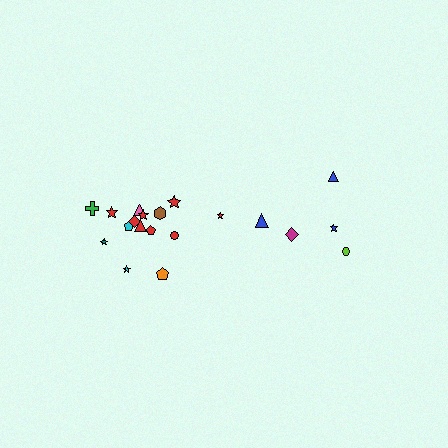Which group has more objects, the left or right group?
The left group.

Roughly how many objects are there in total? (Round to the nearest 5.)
Roughly 20 objects in total.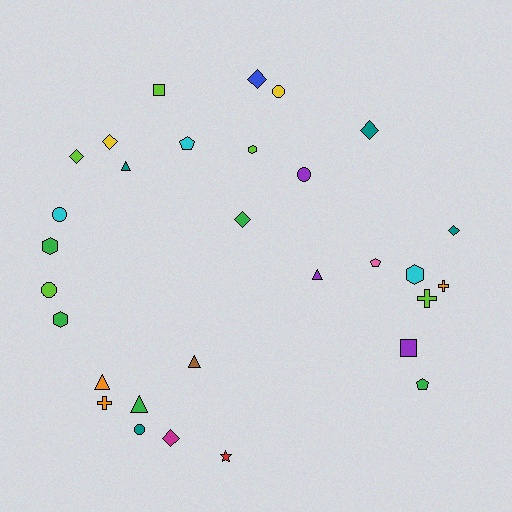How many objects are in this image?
There are 30 objects.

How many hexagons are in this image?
There are 4 hexagons.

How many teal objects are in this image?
There are 4 teal objects.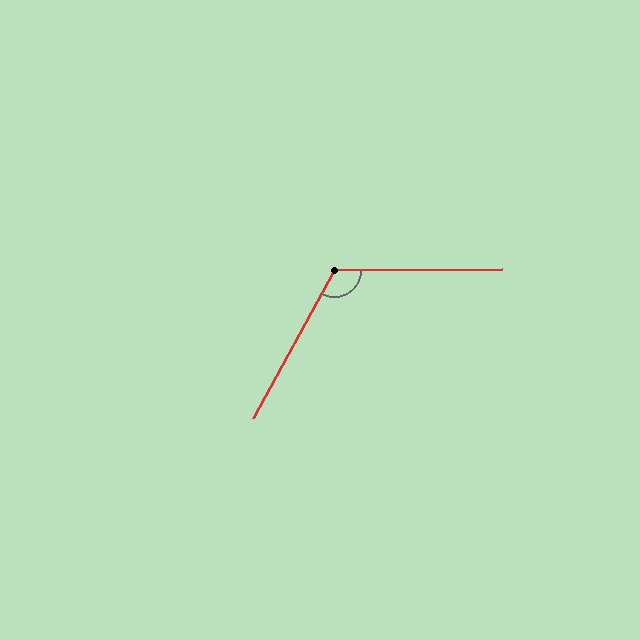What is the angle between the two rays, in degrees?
Approximately 119 degrees.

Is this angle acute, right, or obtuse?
It is obtuse.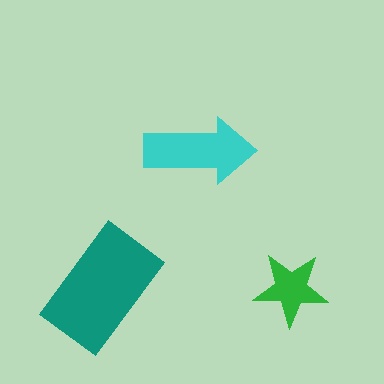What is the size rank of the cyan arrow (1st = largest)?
2nd.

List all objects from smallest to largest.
The green star, the cyan arrow, the teal rectangle.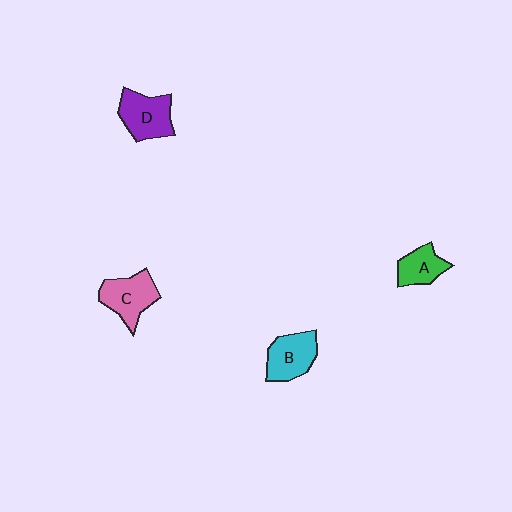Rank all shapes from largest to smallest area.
From largest to smallest: C (pink), D (purple), B (cyan), A (green).